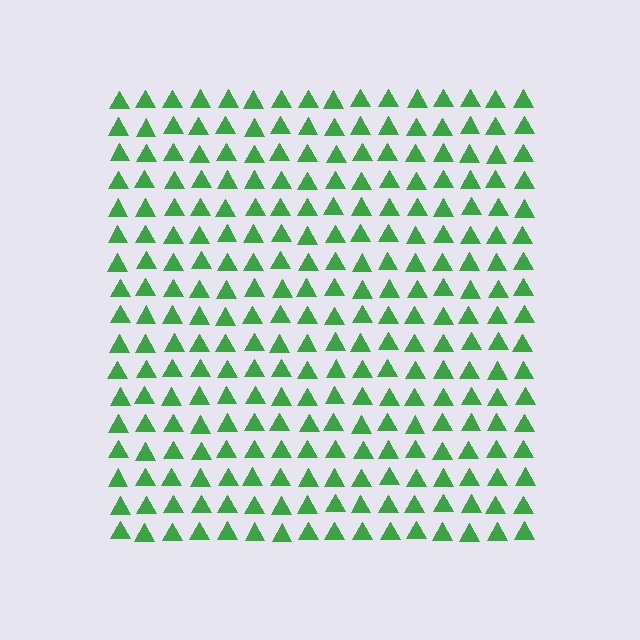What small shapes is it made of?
It is made of small triangles.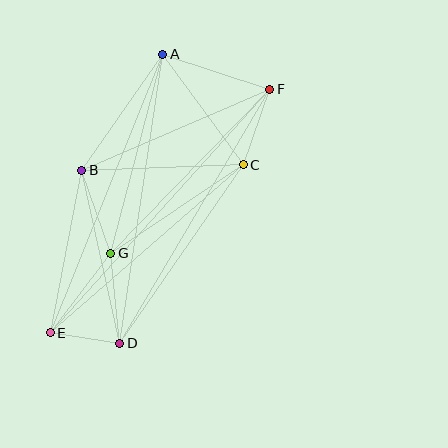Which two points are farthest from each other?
Points E and F are farthest from each other.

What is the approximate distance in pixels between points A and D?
The distance between A and D is approximately 293 pixels.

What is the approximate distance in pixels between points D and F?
The distance between D and F is approximately 295 pixels.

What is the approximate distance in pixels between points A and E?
The distance between A and E is approximately 300 pixels.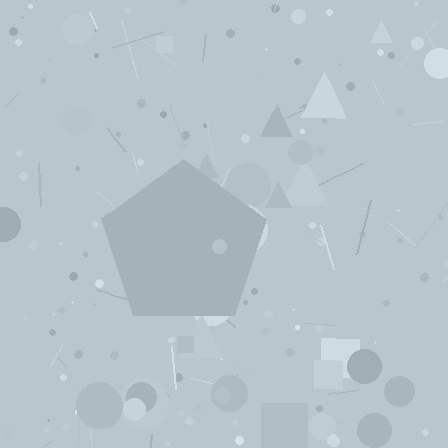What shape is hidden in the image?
A pentagon is hidden in the image.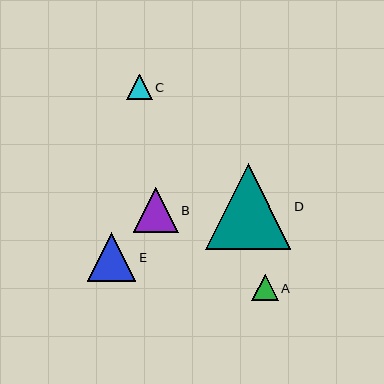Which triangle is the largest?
Triangle D is the largest with a size of approximately 85 pixels.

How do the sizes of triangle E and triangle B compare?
Triangle E and triangle B are approximately the same size.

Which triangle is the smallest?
Triangle C is the smallest with a size of approximately 25 pixels.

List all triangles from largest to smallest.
From largest to smallest: D, E, B, A, C.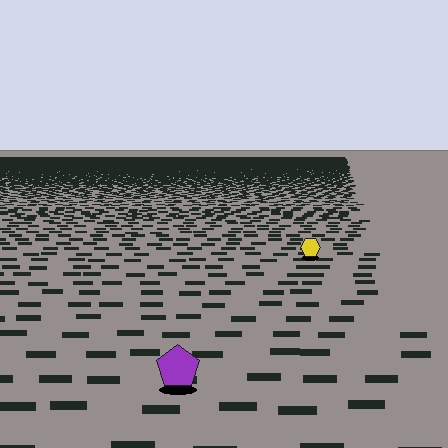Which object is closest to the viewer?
The purple pentagon is closest. The texture marks near it are larger and more spread out.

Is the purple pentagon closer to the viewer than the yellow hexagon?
Yes. The purple pentagon is closer — you can tell from the texture gradient: the ground texture is coarser near it.